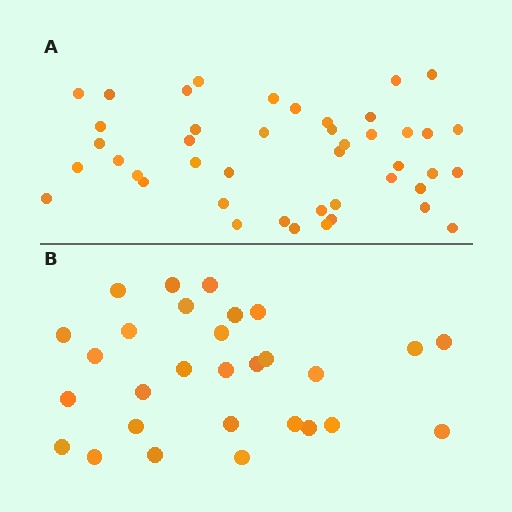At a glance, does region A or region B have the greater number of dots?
Region A (the top region) has more dots.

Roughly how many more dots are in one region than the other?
Region A has approximately 15 more dots than region B.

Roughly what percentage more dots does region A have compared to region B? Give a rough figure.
About 50% more.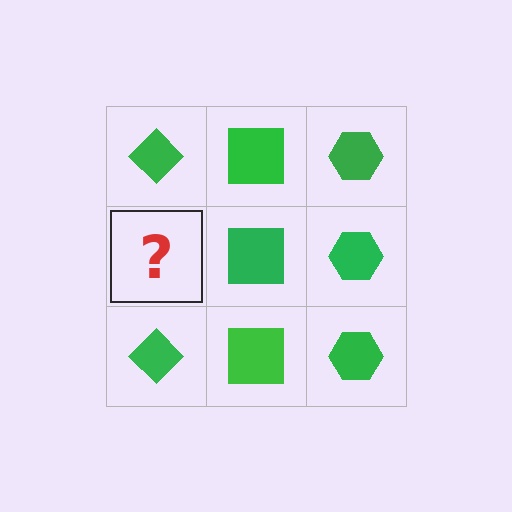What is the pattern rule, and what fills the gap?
The rule is that each column has a consistent shape. The gap should be filled with a green diamond.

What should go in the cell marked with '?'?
The missing cell should contain a green diamond.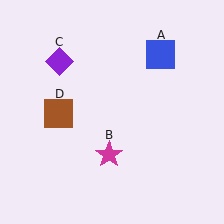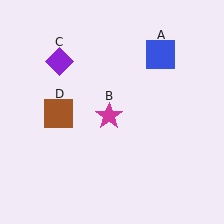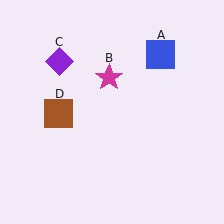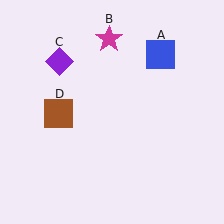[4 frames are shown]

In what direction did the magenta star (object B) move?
The magenta star (object B) moved up.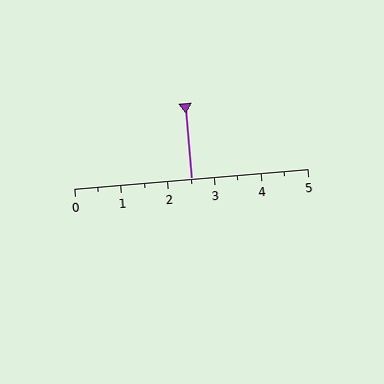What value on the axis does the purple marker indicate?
The marker indicates approximately 2.5.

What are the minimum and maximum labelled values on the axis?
The axis runs from 0 to 5.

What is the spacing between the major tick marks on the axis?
The major ticks are spaced 1 apart.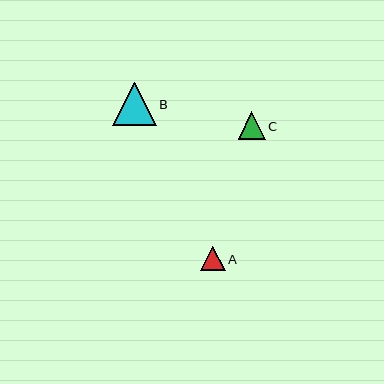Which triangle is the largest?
Triangle B is the largest with a size of approximately 43 pixels.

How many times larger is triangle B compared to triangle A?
Triangle B is approximately 1.8 times the size of triangle A.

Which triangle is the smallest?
Triangle A is the smallest with a size of approximately 24 pixels.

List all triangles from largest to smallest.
From largest to smallest: B, C, A.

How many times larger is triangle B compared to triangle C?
Triangle B is approximately 1.6 times the size of triangle C.